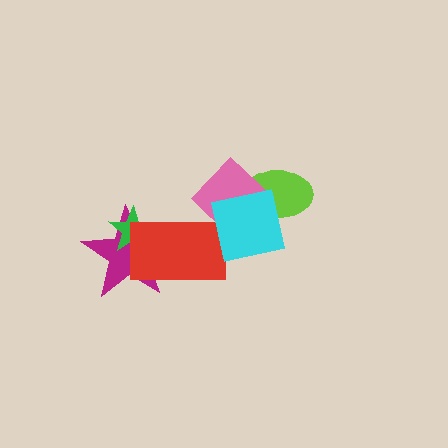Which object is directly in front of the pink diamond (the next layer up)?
The red rectangle is directly in front of the pink diamond.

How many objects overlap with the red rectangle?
3 objects overlap with the red rectangle.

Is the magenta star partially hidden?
Yes, it is partially covered by another shape.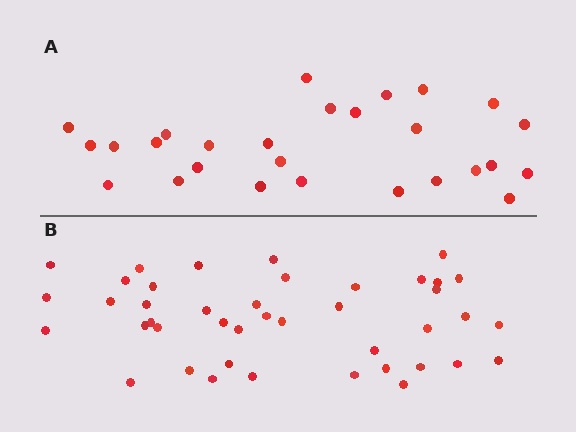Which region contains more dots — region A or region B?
Region B (the bottom region) has more dots.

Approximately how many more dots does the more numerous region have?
Region B has approximately 15 more dots than region A.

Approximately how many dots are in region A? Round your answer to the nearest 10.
About 30 dots. (The exact count is 27, which rounds to 30.)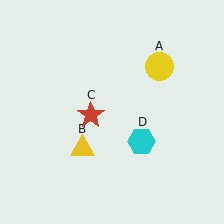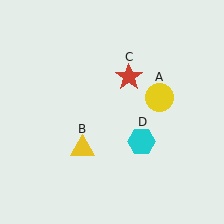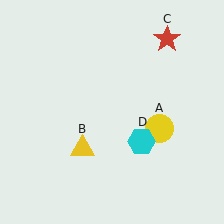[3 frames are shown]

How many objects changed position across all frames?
2 objects changed position: yellow circle (object A), red star (object C).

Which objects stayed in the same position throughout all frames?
Yellow triangle (object B) and cyan hexagon (object D) remained stationary.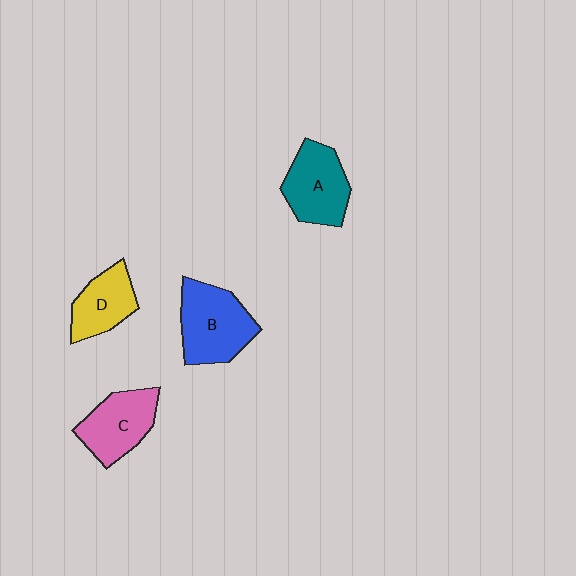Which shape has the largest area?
Shape B (blue).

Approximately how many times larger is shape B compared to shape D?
Approximately 1.4 times.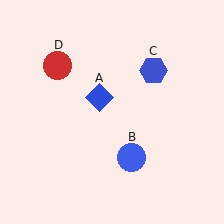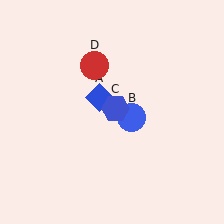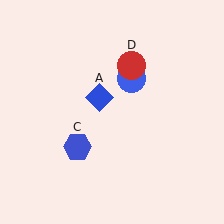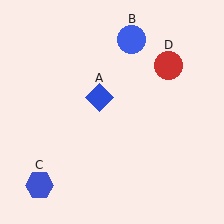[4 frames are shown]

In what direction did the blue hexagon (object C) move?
The blue hexagon (object C) moved down and to the left.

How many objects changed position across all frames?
3 objects changed position: blue circle (object B), blue hexagon (object C), red circle (object D).